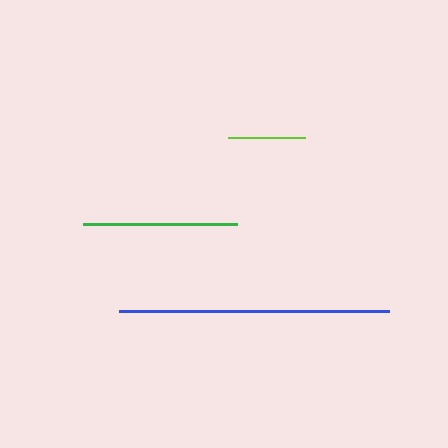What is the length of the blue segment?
The blue segment is approximately 269 pixels long.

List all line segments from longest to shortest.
From longest to shortest: blue, green, lime.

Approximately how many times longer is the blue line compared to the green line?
The blue line is approximately 1.8 times the length of the green line.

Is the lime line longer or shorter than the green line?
The green line is longer than the lime line.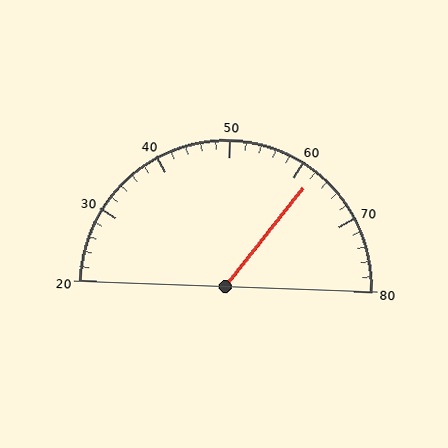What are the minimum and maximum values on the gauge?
The gauge ranges from 20 to 80.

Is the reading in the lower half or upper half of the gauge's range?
The reading is in the upper half of the range (20 to 80).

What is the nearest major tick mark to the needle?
The nearest major tick mark is 60.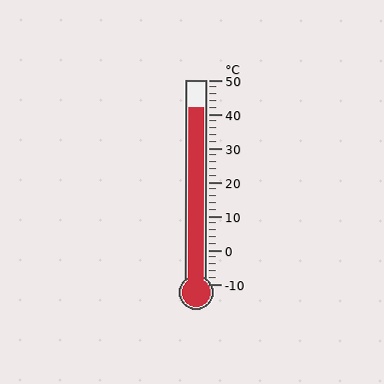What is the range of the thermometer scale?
The thermometer scale ranges from -10°C to 50°C.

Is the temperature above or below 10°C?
The temperature is above 10°C.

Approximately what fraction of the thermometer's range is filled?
The thermometer is filled to approximately 85% of its range.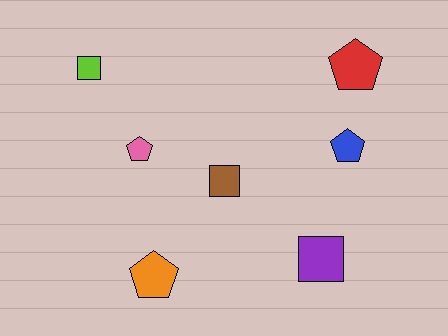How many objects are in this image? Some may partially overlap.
There are 7 objects.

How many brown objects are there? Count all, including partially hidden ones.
There is 1 brown object.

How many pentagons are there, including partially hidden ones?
There are 4 pentagons.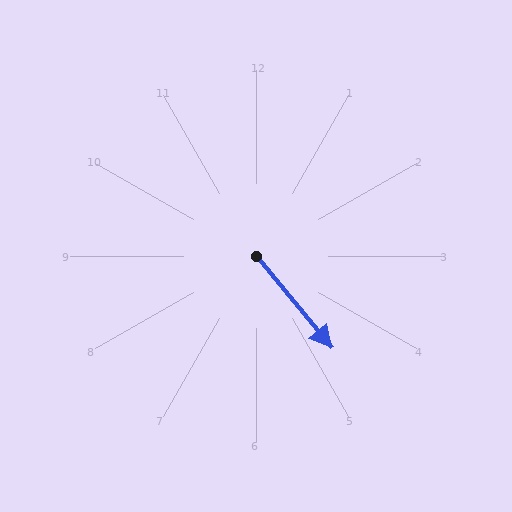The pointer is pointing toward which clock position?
Roughly 5 o'clock.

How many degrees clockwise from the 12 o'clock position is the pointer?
Approximately 140 degrees.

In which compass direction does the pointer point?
Southeast.